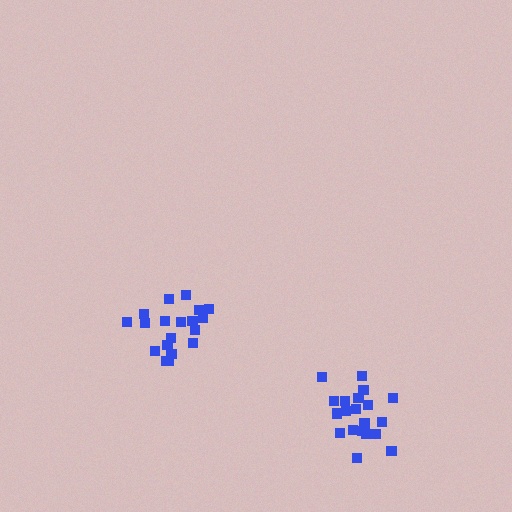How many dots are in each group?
Group 1: 19 dots, Group 2: 20 dots (39 total).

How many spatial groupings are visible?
There are 2 spatial groupings.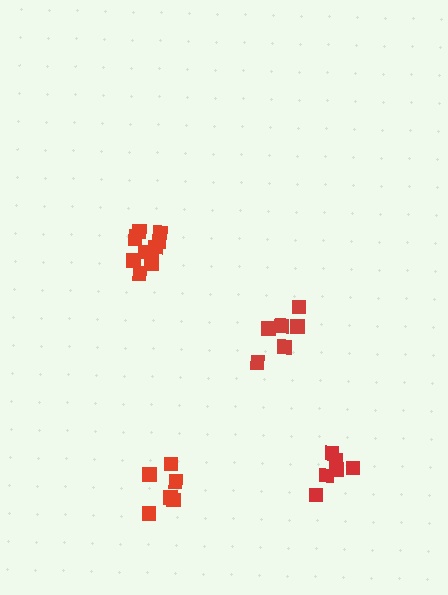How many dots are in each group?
Group 1: 6 dots, Group 2: 11 dots, Group 3: 6 dots, Group 4: 6 dots (29 total).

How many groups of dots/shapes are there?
There are 4 groups.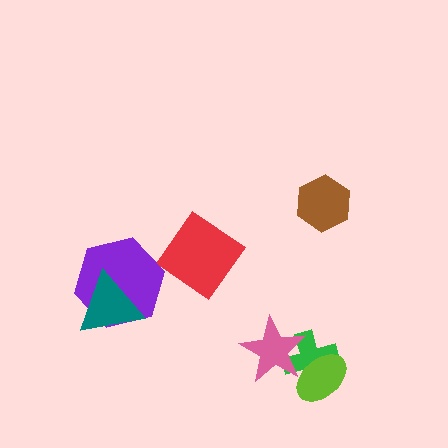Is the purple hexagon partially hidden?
Yes, it is partially covered by another shape.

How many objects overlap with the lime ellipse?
2 objects overlap with the lime ellipse.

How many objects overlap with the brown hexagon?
0 objects overlap with the brown hexagon.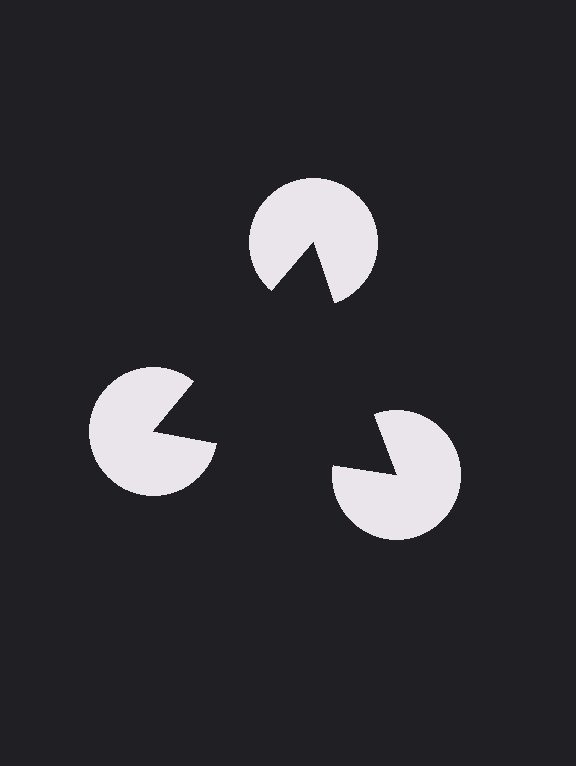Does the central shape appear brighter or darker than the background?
It typically appears slightly darker than the background, even though no actual brightness change is drawn.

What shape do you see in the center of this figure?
An illusory triangle — its edges are inferred from the aligned wedge cuts in the pac-man discs, not physically drawn.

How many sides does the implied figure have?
3 sides.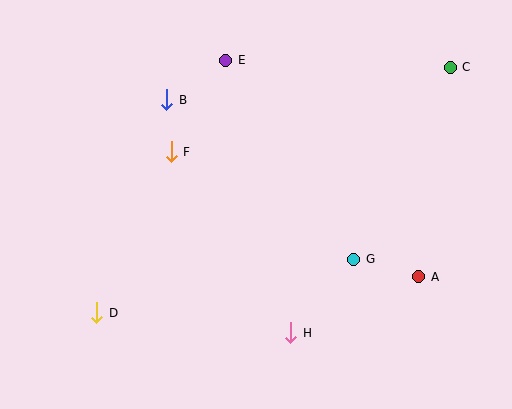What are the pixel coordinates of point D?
Point D is at (97, 313).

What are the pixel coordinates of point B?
Point B is at (167, 100).